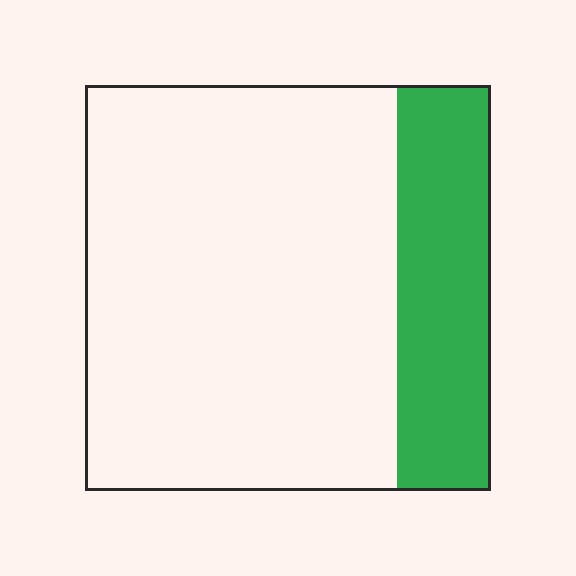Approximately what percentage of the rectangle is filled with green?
Approximately 25%.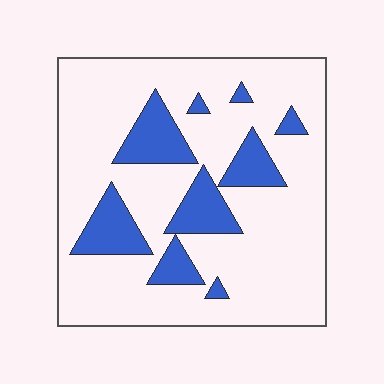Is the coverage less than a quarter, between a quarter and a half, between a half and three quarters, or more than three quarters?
Less than a quarter.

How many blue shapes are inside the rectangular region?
9.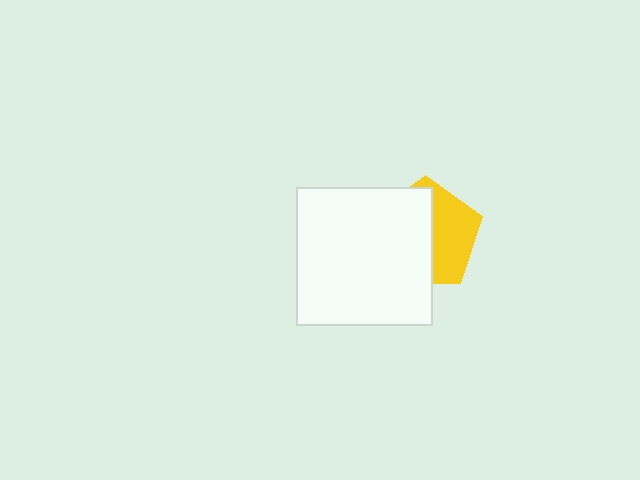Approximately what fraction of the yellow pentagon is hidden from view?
Roughly 57% of the yellow pentagon is hidden behind the white rectangle.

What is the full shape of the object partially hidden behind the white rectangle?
The partially hidden object is a yellow pentagon.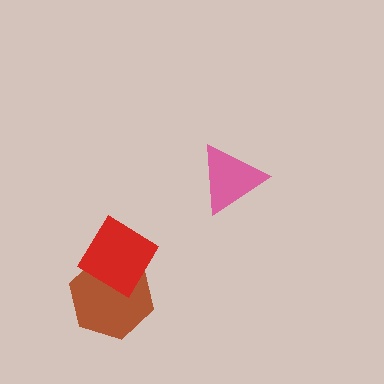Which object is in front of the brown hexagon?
The red diamond is in front of the brown hexagon.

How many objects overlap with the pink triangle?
0 objects overlap with the pink triangle.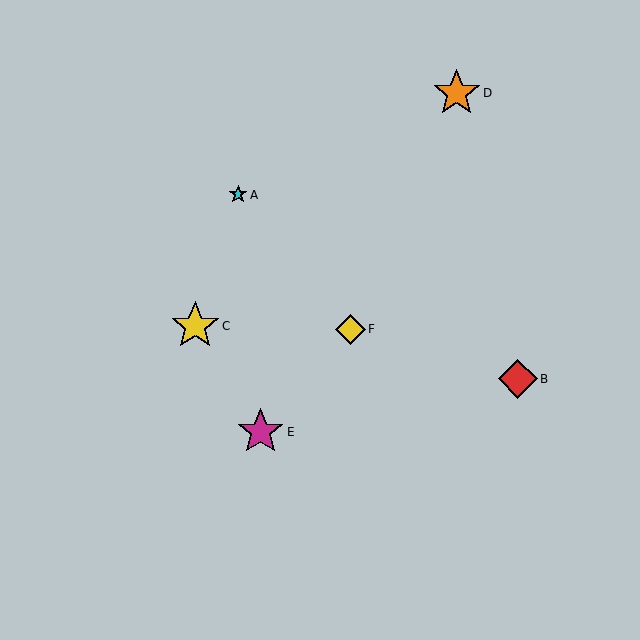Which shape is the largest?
The yellow star (labeled C) is the largest.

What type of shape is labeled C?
Shape C is a yellow star.